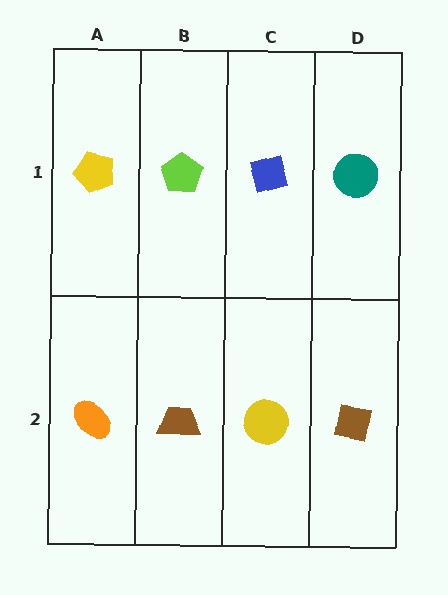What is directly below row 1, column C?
A yellow circle.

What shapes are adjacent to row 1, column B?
A brown trapezoid (row 2, column B), a yellow pentagon (row 1, column A), a blue square (row 1, column C).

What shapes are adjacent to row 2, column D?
A teal circle (row 1, column D), a yellow circle (row 2, column C).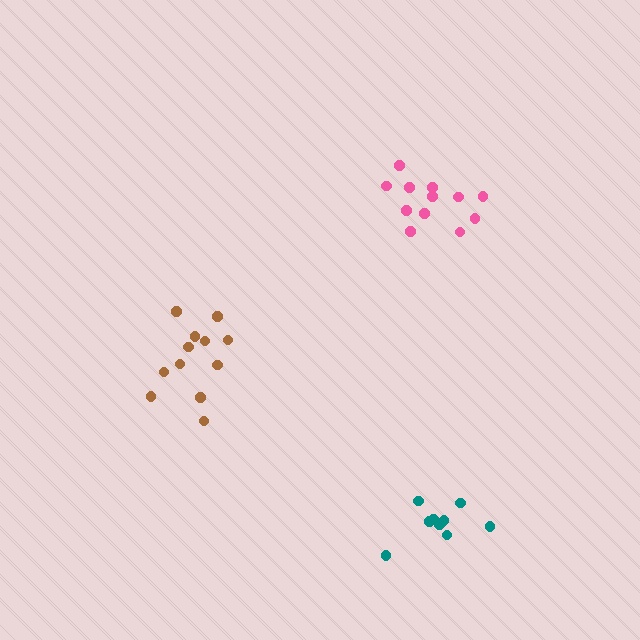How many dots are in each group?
Group 1: 12 dots, Group 2: 12 dots, Group 3: 9 dots (33 total).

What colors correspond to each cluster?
The clusters are colored: brown, pink, teal.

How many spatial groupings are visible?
There are 3 spatial groupings.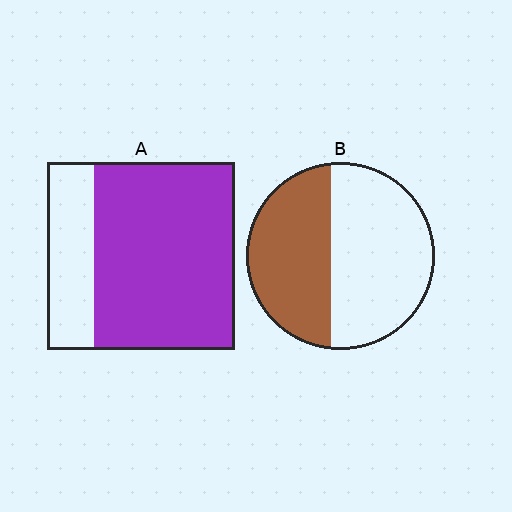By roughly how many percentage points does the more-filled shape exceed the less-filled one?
By roughly 30 percentage points (A over B).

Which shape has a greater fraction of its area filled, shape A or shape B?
Shape A.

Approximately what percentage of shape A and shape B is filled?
A is approximately 75% and B is approximately 45%.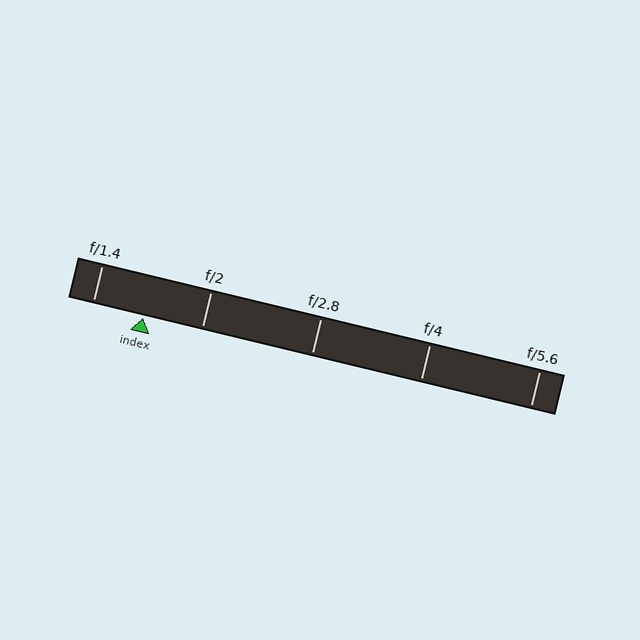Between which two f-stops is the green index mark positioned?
The index mark is between f/1.4 and f/2.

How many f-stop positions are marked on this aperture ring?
There are 5 f-stop positions marked.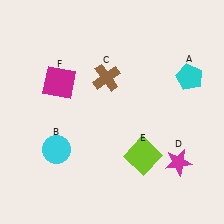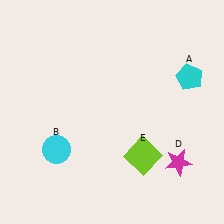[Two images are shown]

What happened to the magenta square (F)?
The magenta square (F) was removed in Image 2. It was in the top-left area of Image 1.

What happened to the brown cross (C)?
The brown cross (C) was removed in Image 2. It was in the top-left area of Image 1.